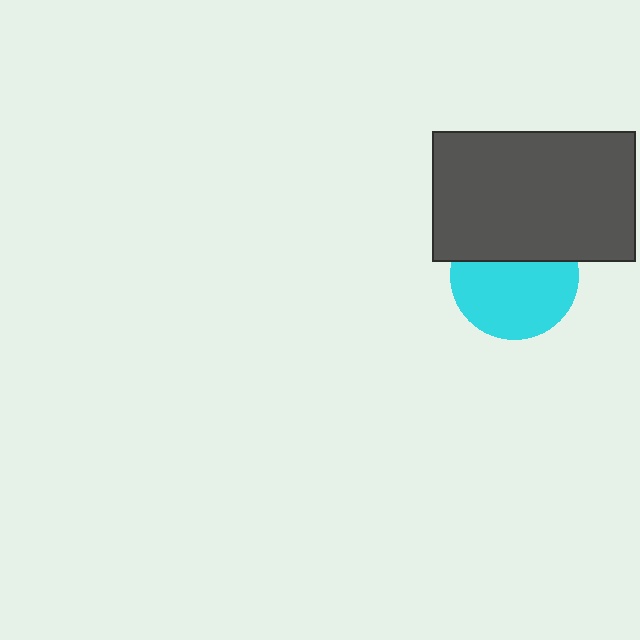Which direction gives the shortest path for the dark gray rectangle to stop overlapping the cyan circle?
Moving up gives the shortest separation.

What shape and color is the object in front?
The object in front is a dark gray rectangle.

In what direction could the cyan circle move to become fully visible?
The cyan circle could move down. That would shift it out from behind the dark gray rectangle entirely.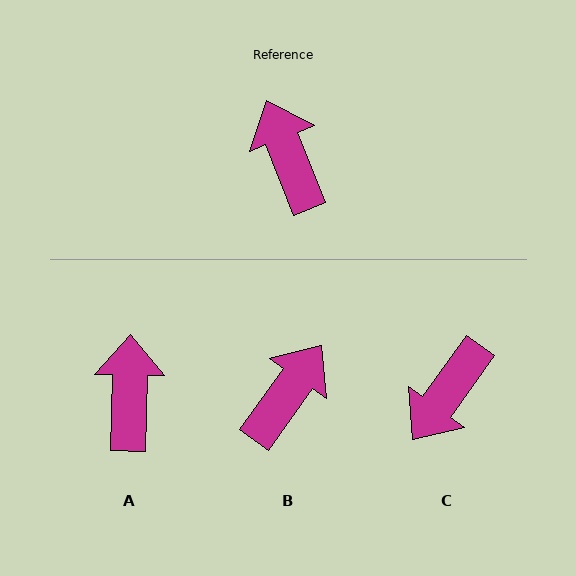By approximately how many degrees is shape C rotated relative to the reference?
Approximately 123 degrees counter-clockwise.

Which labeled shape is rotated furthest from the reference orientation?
C, about 123 degrees away.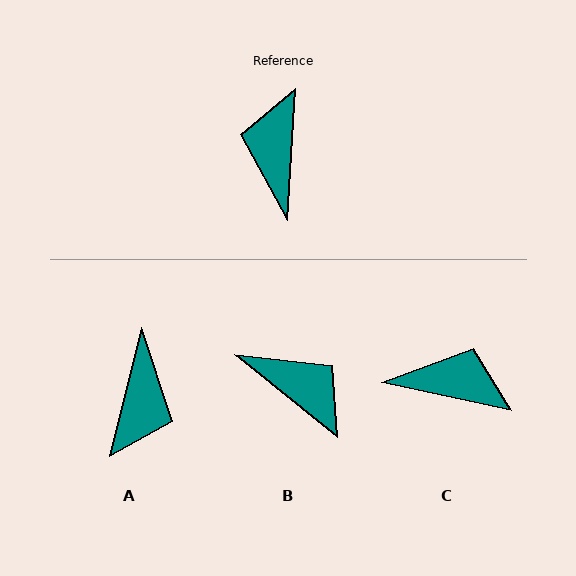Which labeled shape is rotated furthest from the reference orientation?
A, about 170 degrees away.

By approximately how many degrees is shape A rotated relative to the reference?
Approximately 170 degrees counter-clockwise.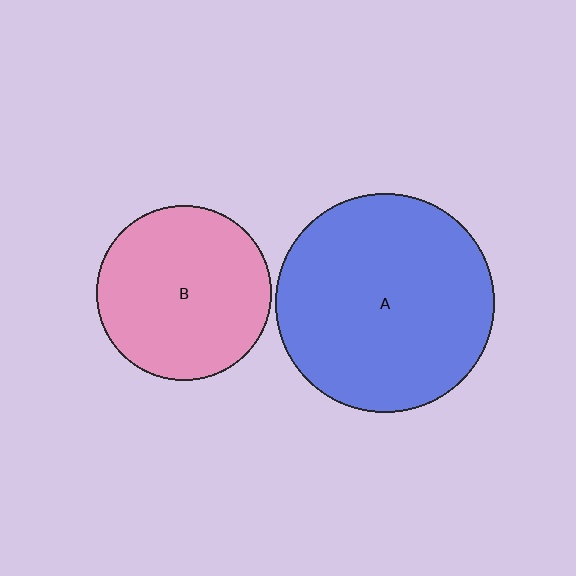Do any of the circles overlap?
No, none of the circles overlap.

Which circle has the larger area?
Circle A (blue).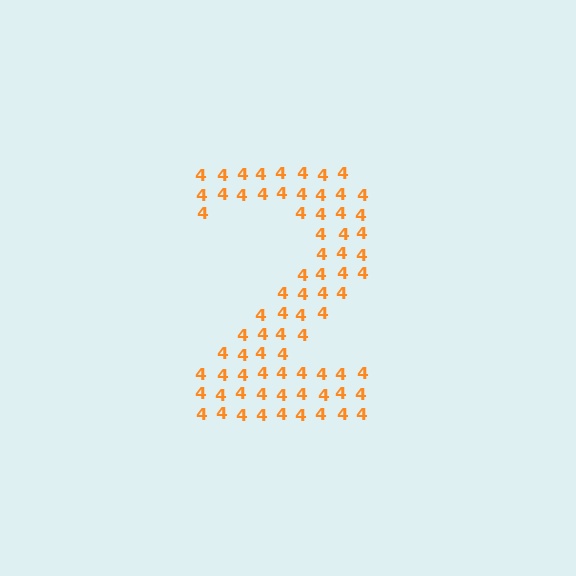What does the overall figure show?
The overall figure shows the digit 2.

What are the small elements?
The small elements are digit 4's.